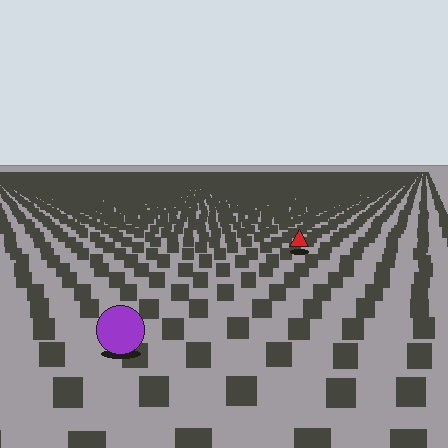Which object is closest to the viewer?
The purple circle is closest. The texture marks near it are larger and more spread out.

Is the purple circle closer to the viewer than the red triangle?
Yes. The purple circle is closer — you can tell from the texture gradient: the ground texture is coarser near it.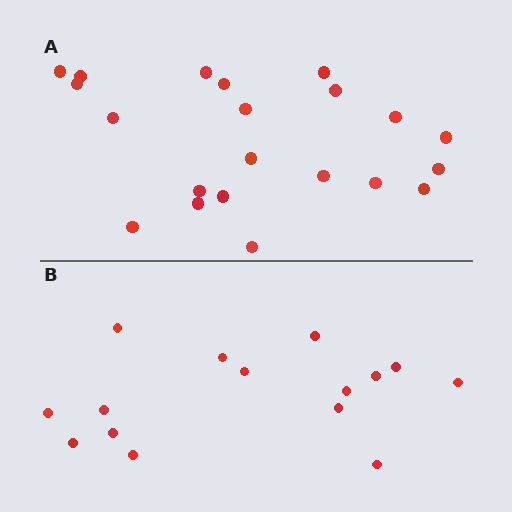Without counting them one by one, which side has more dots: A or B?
Region A (the top region) has more dots.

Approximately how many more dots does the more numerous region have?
Region A has about 6 more dots than region B.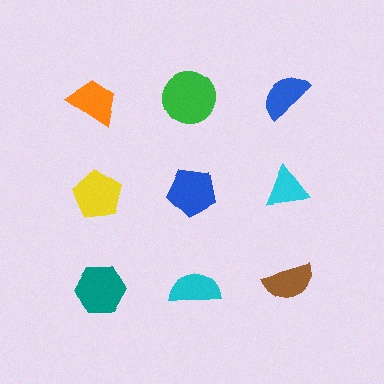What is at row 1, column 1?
An orange trapezoid.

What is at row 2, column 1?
A yellow pentagon.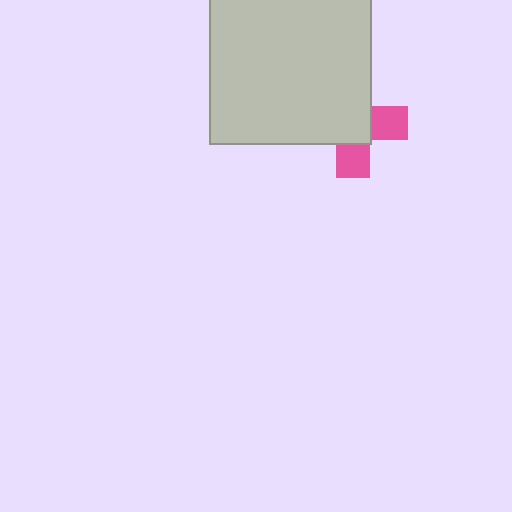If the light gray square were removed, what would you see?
You would see the complete pink cross.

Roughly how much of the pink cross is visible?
A small part of it is visible (roughly 37%).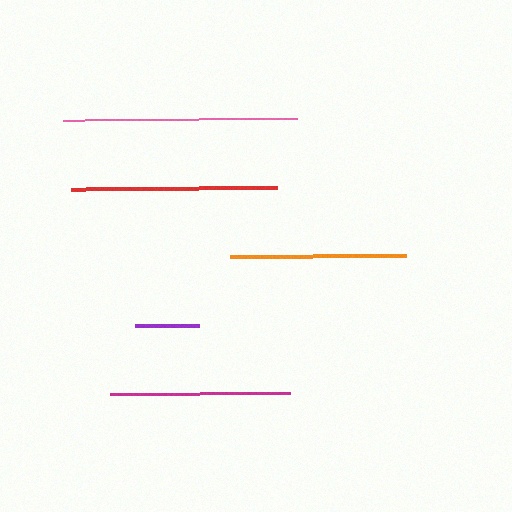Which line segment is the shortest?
The purple line is the shortest at approximately 65 pixels.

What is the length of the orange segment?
The orange segment is approximately 176 pixels long.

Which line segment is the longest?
The pink line is the longest at approximately 235 pixels.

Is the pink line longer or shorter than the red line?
The pink line is longer than the red line.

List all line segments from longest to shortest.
From longest to shortest: pink, red, magenta, orange, purple.